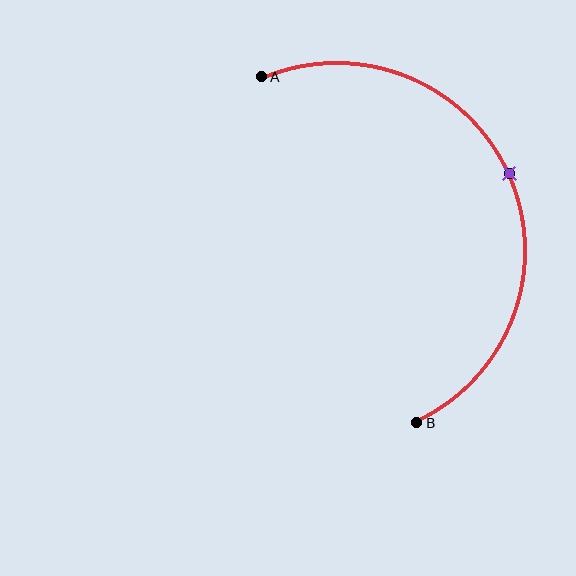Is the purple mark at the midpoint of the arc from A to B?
Yes. The purple mark lies on the arc at equal arc-length from both A and B — it is the arc midpoint.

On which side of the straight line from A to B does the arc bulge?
The arc bulges to the right of the straight line connecting A and B.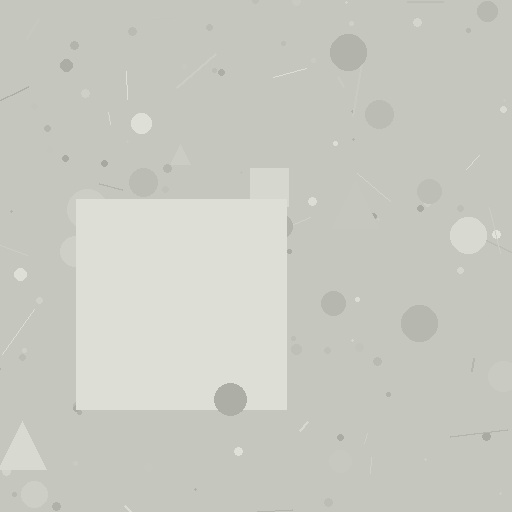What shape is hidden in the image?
A square is hidden in the image.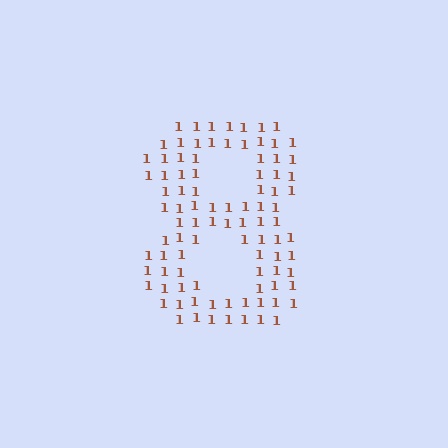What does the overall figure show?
The overall figure shows the digit 8.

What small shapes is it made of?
It is made of small digit 1's.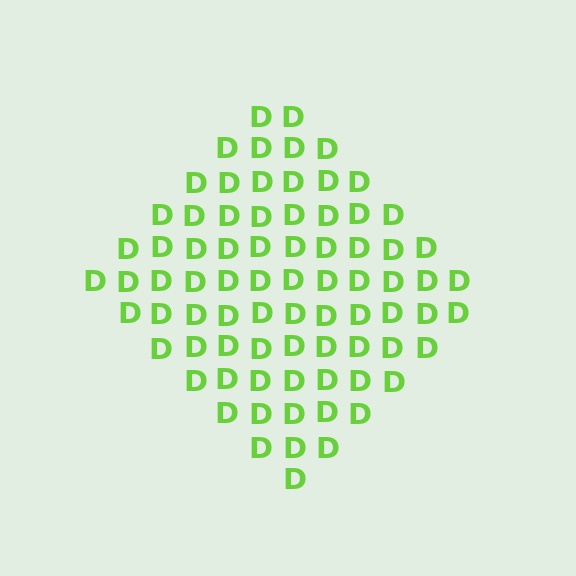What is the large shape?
The large shape is a diamond.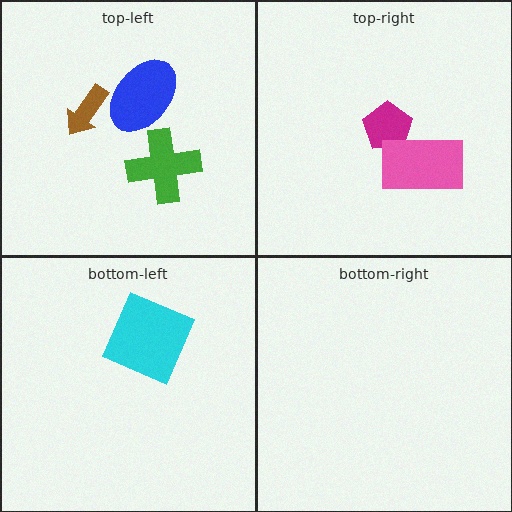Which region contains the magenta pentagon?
The top-right region.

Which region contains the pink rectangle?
The top-right region.